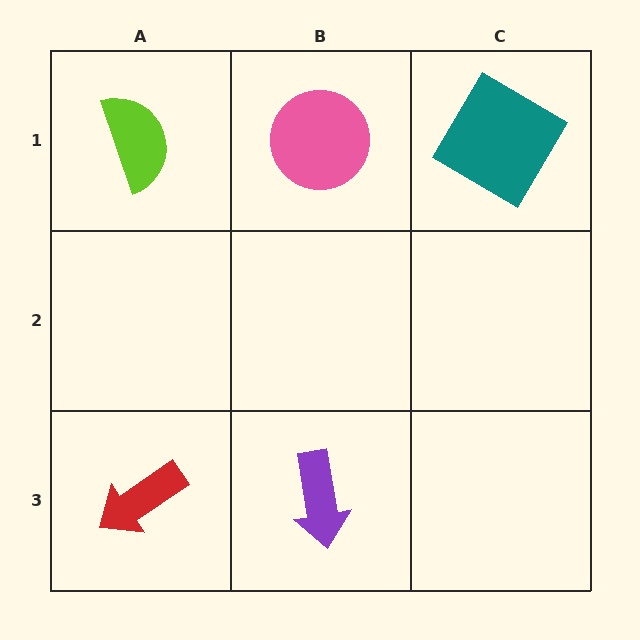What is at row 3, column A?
A red arrow.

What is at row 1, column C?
A teal diamond.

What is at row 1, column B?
A pink circle.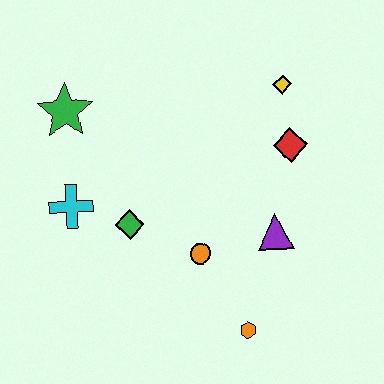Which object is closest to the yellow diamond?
The red diamond is closest to the yellow diamond.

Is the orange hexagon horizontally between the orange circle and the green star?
No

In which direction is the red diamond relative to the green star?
The red diamond is to the right of the green star.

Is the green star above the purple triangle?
Yes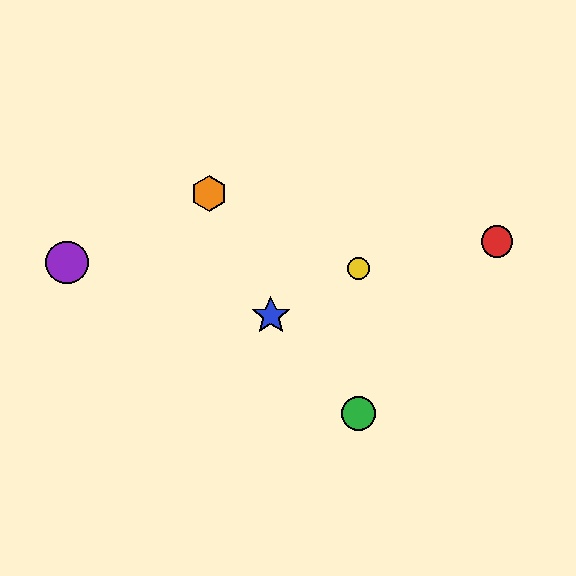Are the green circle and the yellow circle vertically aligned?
Yes, both are at x≈359.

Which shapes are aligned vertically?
The green circle, the yellow circle are aligned vertically.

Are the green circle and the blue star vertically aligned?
No, the green circle is at x≈359 and the blue star is at x≈271.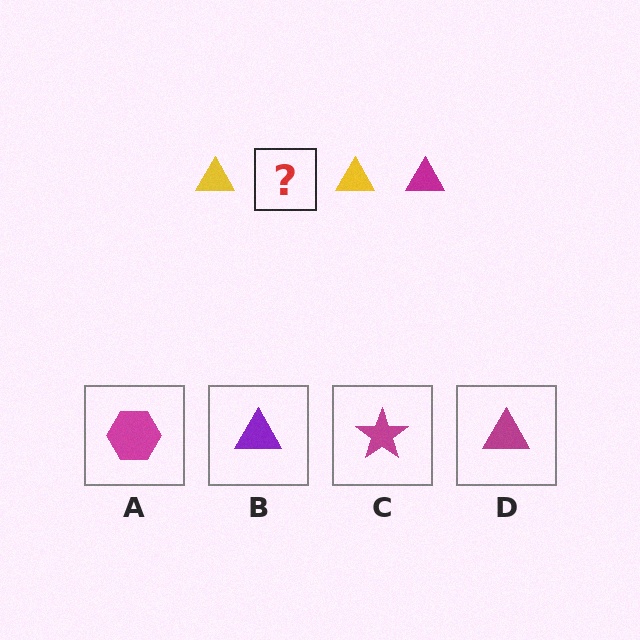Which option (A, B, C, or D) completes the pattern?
D.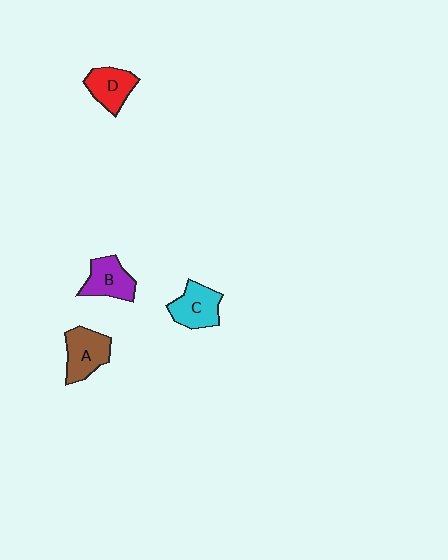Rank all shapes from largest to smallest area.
From largest to smallest: A (brown), C (cyan), B (purple), D (red).